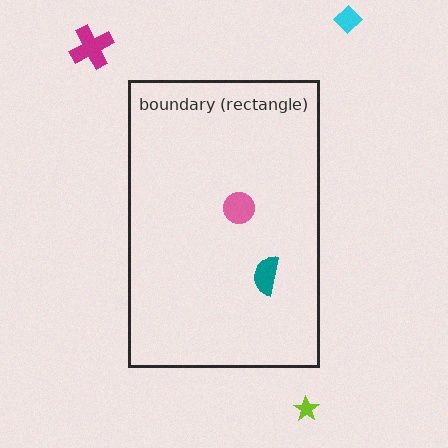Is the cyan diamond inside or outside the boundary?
Outside.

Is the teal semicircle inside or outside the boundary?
Inside.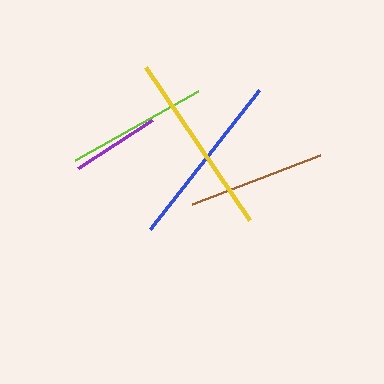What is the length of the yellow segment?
The yellow segment is approximately 185 pixels long.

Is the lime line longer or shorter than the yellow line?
The yellow line is longer than the lime line.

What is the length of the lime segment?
The lime segment is approximately 141 pixels long.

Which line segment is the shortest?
The purple line is the shortest at approximately 89 pixels.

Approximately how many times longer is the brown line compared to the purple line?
The brown line is approximately 1.5 times the length of the purple line.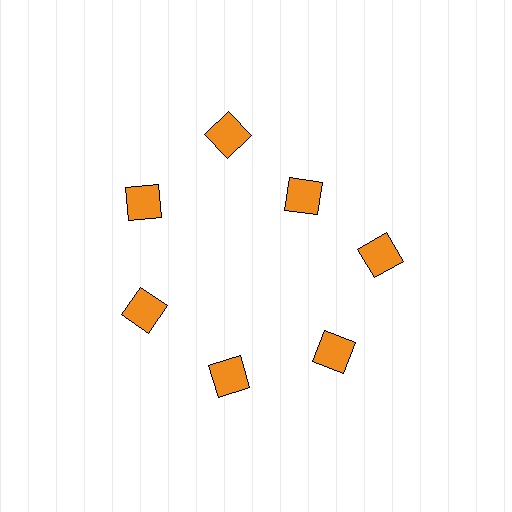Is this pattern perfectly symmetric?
No. The 7 orange squares are arranged in a ring, but one element near the 1 o'clock position is pulled inward toward the center, breaking the 7-fold rotational symmetry.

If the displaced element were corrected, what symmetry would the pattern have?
It would have 7-fold rotational symmetry — the pattern would map onto itself every 51 degrees.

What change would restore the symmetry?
The symmetry would be restored by moving it outward, back onto the ring so that all 7 squares sit at equal angles and equal distance from the center.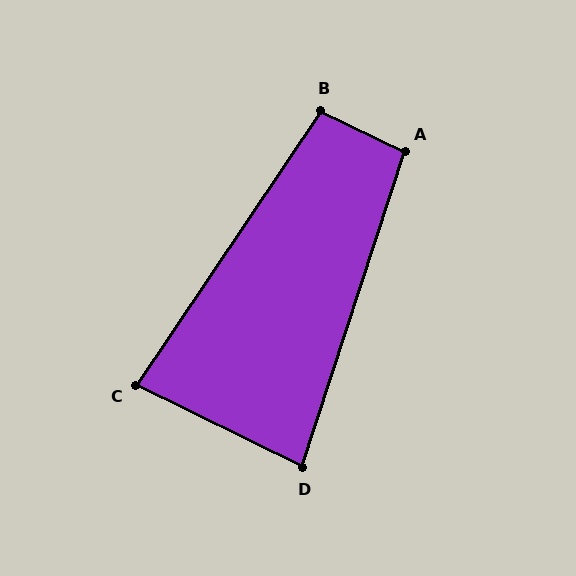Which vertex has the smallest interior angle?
D, at approximately 82 degrees.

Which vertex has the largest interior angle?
B, at approximately 98 degrees.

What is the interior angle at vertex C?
Approximately 83 degrees (acute).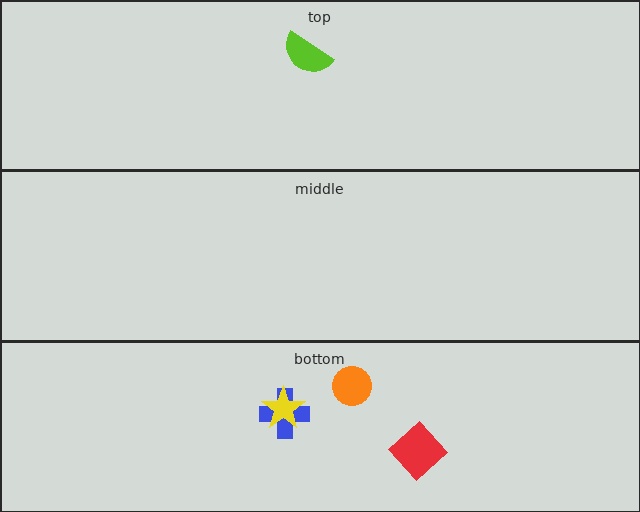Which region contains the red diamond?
The bottom region.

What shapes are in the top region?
The lime semicircle.